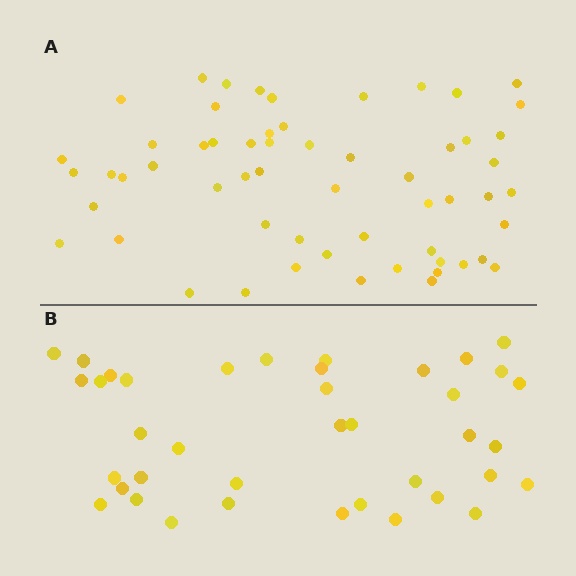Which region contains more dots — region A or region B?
Region A (the top region) has more dots.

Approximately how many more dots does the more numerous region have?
Region A has approximately 20 more dots than region B.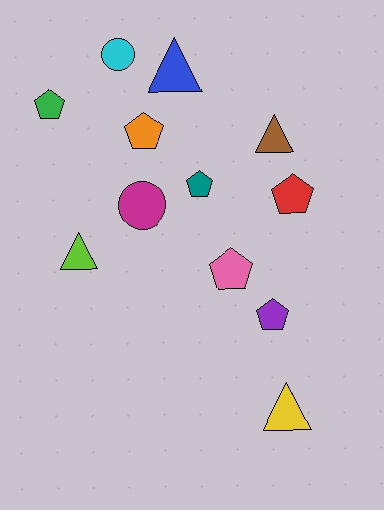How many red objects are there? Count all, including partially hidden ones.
There is 1 red object.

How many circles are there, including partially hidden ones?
There are 2 circles.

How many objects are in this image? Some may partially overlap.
There are 12 objects.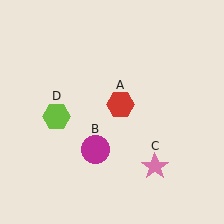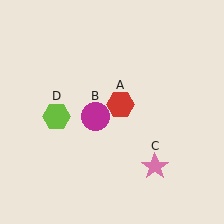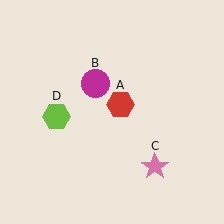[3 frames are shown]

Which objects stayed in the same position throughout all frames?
Red hexagon (object A) and pink star (object C) and lime hexagon (object D) remained stationary.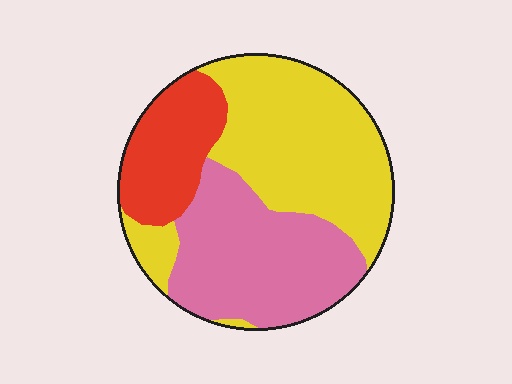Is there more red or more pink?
Pink.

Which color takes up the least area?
Red, at roughly 20%.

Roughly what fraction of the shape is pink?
Pink takes up between a third and a half of the shape.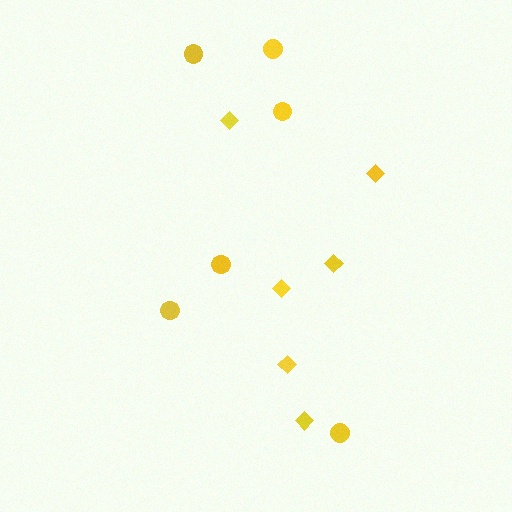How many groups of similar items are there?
There are 2 groups: one group of diamonds (6) and one group of circles (6).